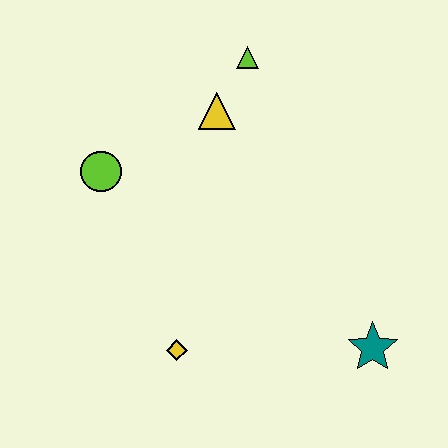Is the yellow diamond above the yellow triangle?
No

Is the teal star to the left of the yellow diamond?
No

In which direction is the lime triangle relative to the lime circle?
The lime triangle is to the right of the lime circle.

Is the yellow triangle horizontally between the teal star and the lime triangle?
No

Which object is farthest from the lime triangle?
The teal star is farthest from the lime triangle.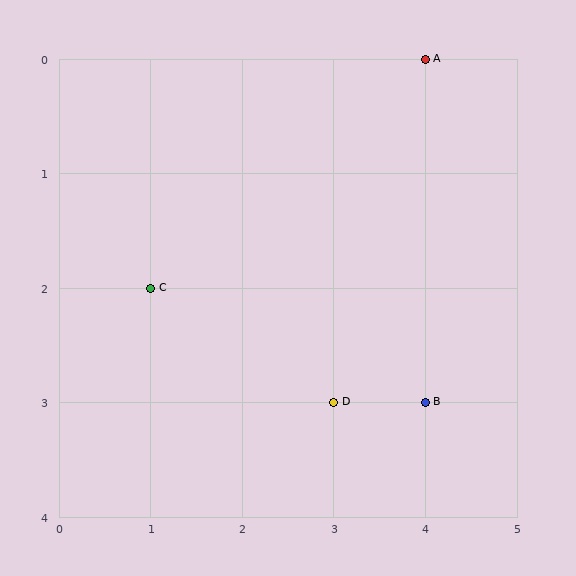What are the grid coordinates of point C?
Point C is at grid coordinates (1, 2).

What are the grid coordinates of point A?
Point A is at grid coordinates (4, 0).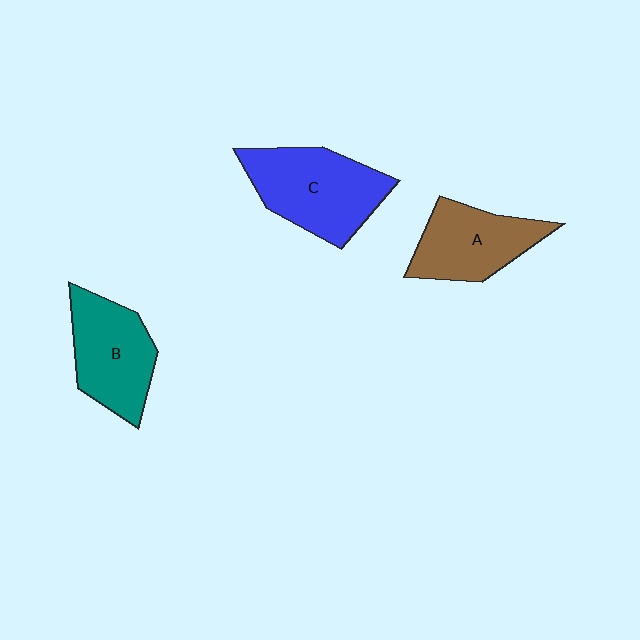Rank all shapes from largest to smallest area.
From largest to smallest: C (blue), B (teal), A (brown).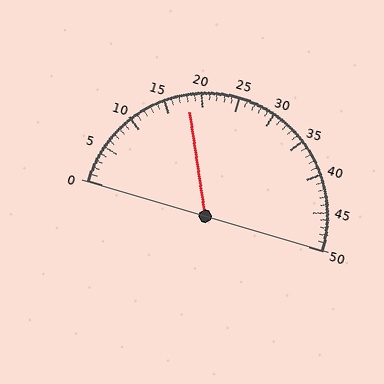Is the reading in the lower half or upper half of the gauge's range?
The reading is in the lower half of the range (0 to 50).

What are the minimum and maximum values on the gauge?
The gauge ranges from 0 to 50.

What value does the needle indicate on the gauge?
The needle indicates approximately 18.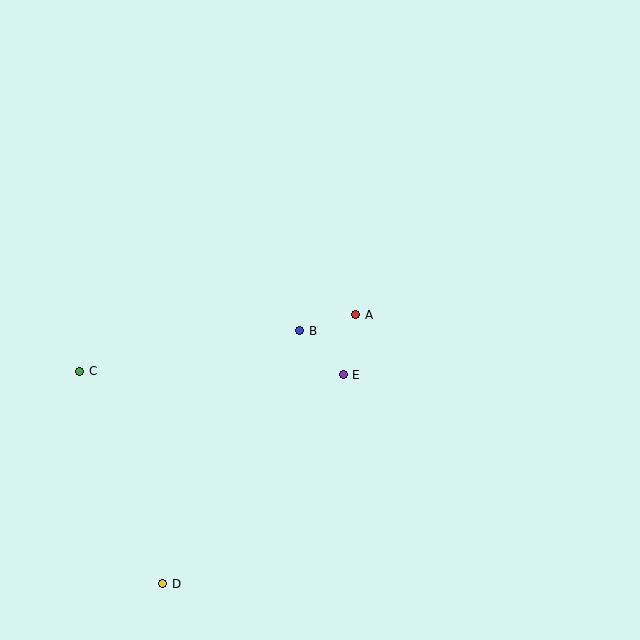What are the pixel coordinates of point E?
Point E is at (343, 375).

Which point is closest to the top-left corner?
Point C is closest to the top-left corner.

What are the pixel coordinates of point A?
Point A is at (356, 315).